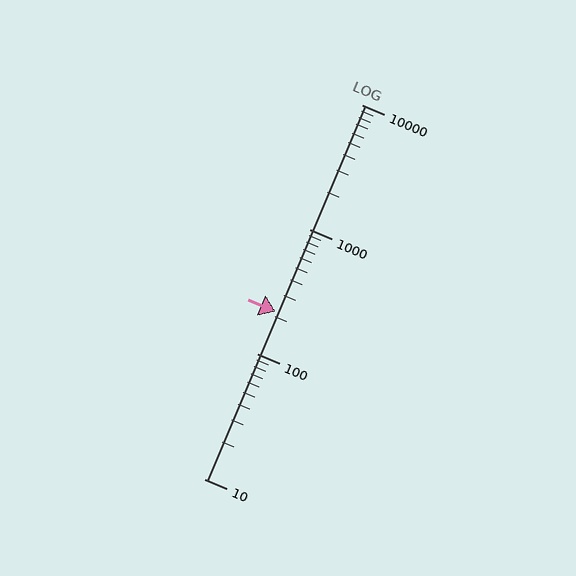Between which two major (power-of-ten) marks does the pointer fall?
The pointer is between 100 and 1000.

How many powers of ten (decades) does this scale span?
The scale spans 3 decades, from 10 to 10000.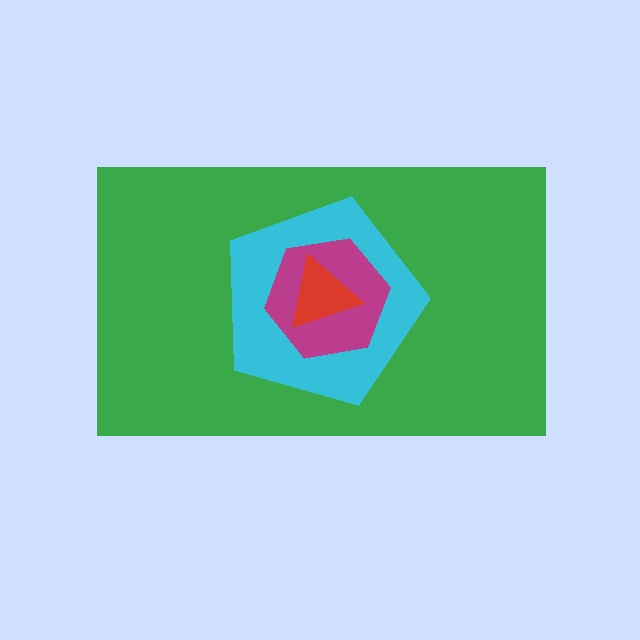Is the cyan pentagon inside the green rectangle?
Yes.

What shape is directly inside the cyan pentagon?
The magenta hexagon.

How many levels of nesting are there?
4.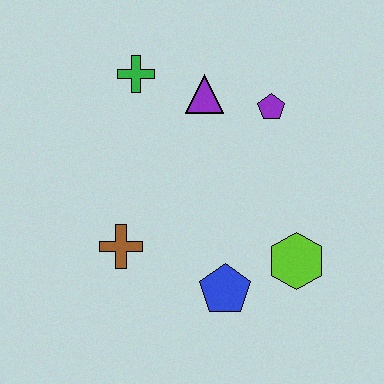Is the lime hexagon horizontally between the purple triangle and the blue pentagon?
No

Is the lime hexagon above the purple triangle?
No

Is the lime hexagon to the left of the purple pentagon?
No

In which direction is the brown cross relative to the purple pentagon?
The brown cross is to the left of the purple pentagon.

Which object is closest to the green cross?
The purple triangle is closest to the green cross.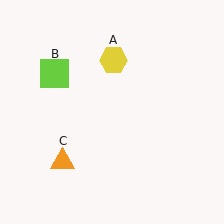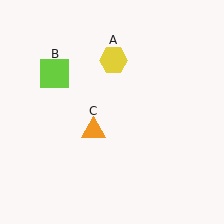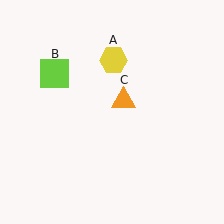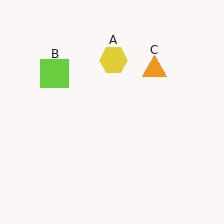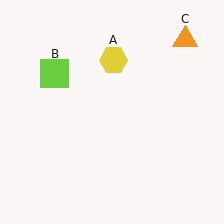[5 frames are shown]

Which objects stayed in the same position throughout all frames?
Yellow hexagon (object A) and lime square (object B) remained stationary.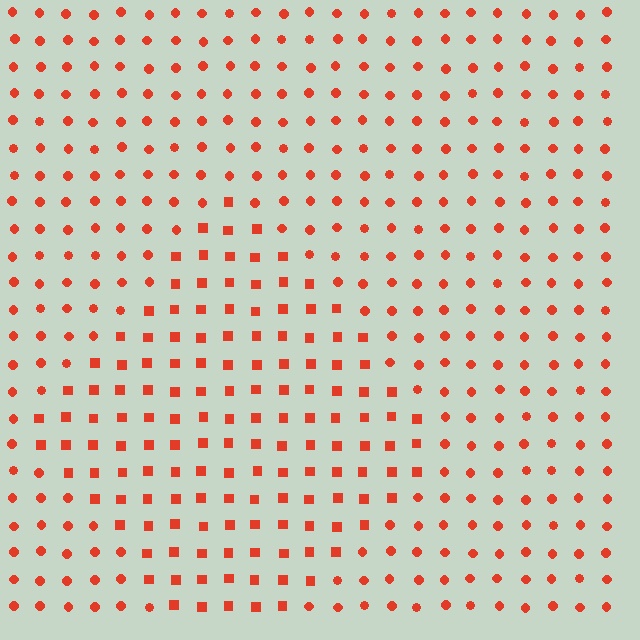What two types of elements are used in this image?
The image uses squares inside the diamond region and circles outside it.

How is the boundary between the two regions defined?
The boundary is defined by a change in element shape: squares inside vs. circles outside. All elements share the same color and spacing.